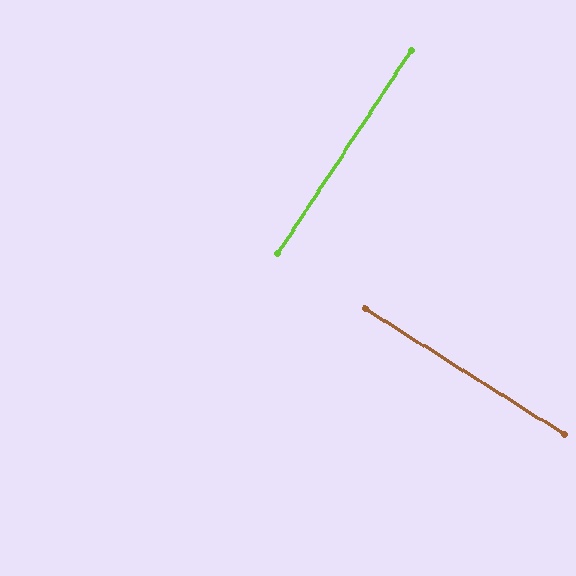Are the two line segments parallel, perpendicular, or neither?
Perpendicular — they meet at approximately 89°.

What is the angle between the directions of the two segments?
Approximately 89 degrees.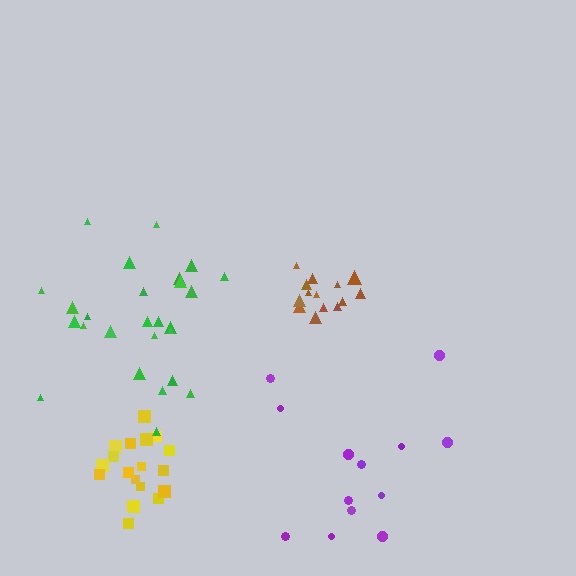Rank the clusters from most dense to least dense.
brown, yellow, green, purple.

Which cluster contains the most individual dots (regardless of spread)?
Green (26).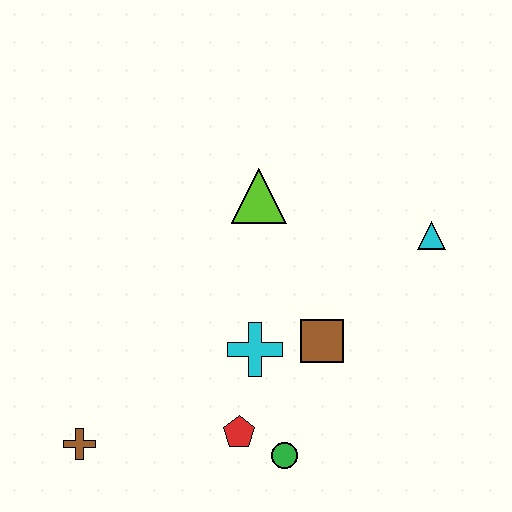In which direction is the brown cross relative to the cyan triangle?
The brown cross is to the left of the cyan triangle.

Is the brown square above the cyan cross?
Yes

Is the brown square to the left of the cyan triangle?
Yes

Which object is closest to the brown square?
The cyan cross is closest to the brown square.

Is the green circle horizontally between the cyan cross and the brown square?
Yes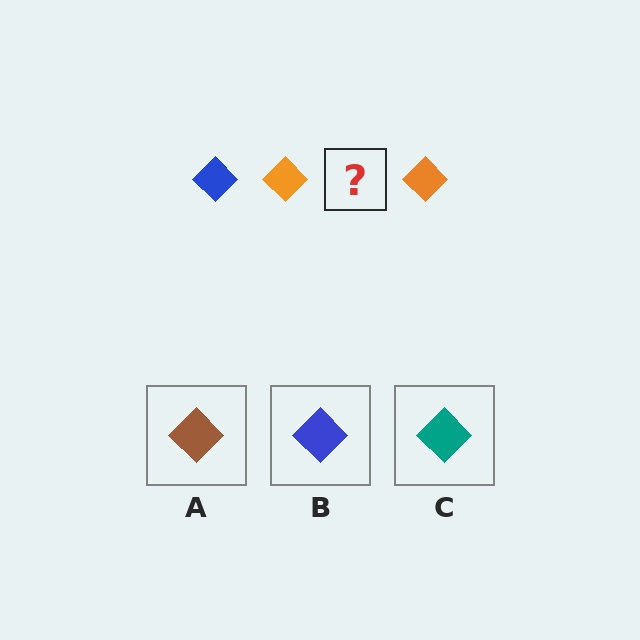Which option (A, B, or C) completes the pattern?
B.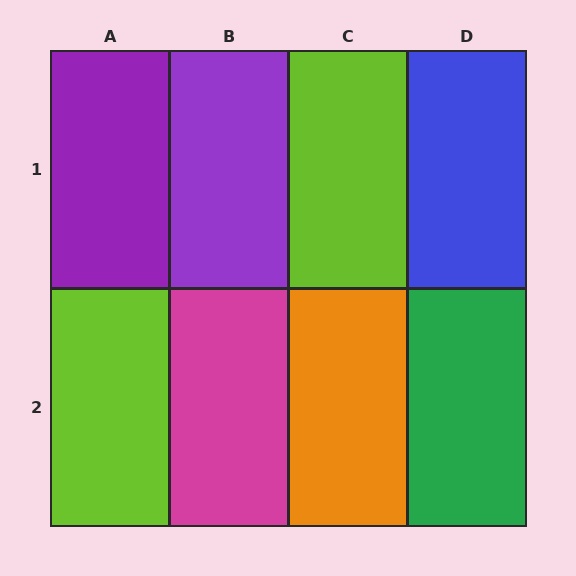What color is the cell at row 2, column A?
Lime.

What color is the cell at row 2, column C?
Orange.